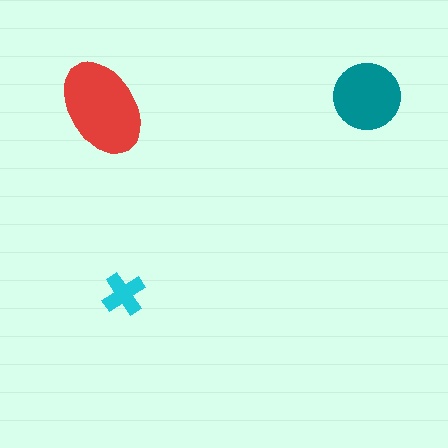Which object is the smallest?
The cyan cross.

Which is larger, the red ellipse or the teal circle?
The red ellipse.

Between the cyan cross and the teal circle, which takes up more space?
The teal circle.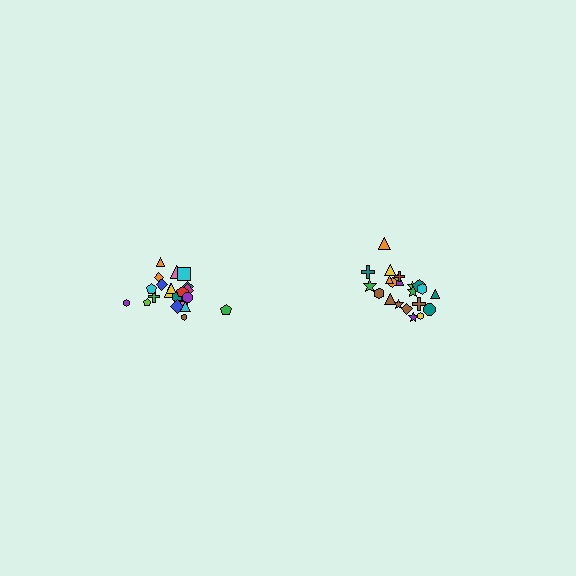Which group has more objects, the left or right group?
The left group.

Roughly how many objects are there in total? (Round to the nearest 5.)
Roughly 45 objects in total.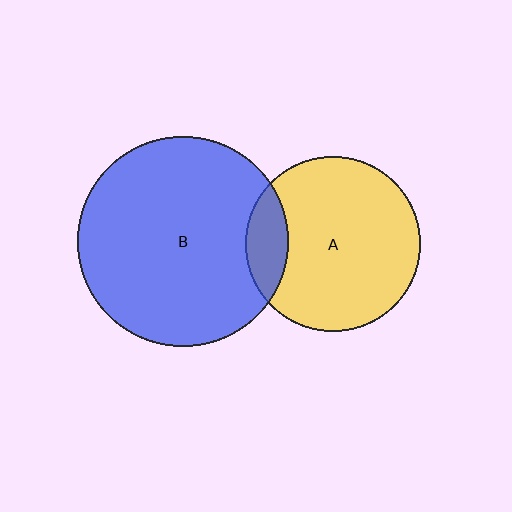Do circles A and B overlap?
Yes.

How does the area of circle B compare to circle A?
Approximately 1.4 times.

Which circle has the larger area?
Circle B (blue).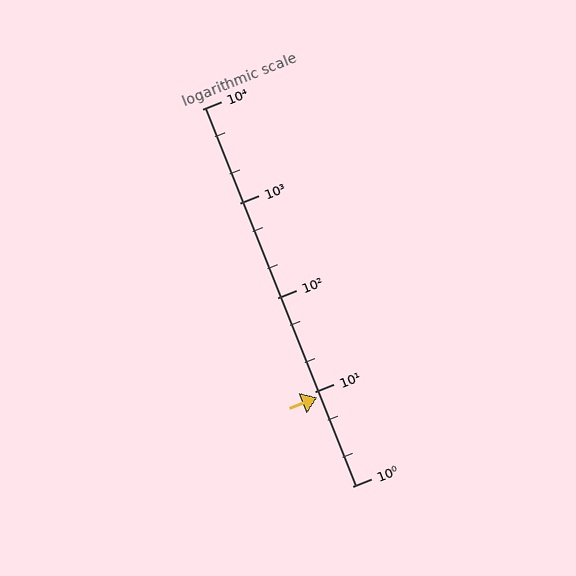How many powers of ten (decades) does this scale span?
The scale spans 4 decades, from 1 to 10000.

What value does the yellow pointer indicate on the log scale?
The pointer indicates approximately 8.8.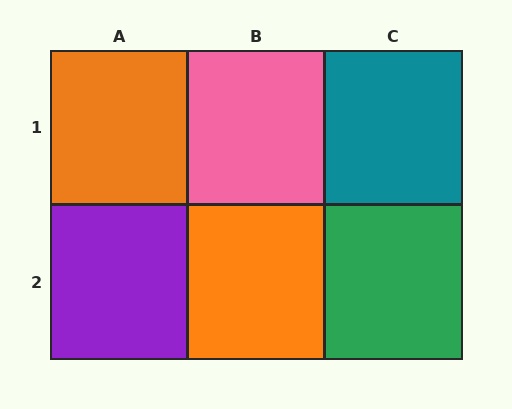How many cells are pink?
1 cell is pink.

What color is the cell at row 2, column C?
Green.